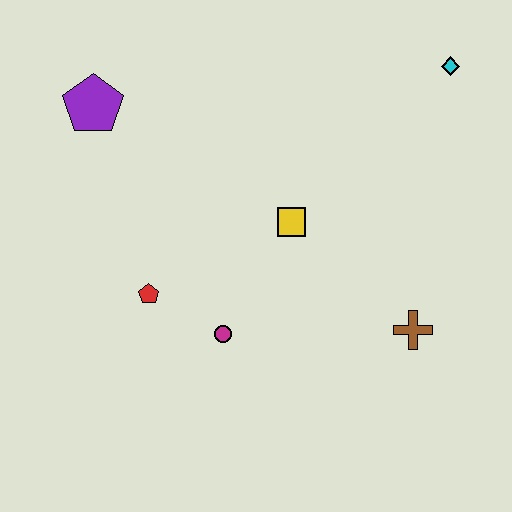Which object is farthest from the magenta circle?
The cyan diamond is farthest from the magenta circle.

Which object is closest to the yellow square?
The magenta circle is closest to the yellow square.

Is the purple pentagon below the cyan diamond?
Yes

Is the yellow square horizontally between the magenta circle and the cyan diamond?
Yes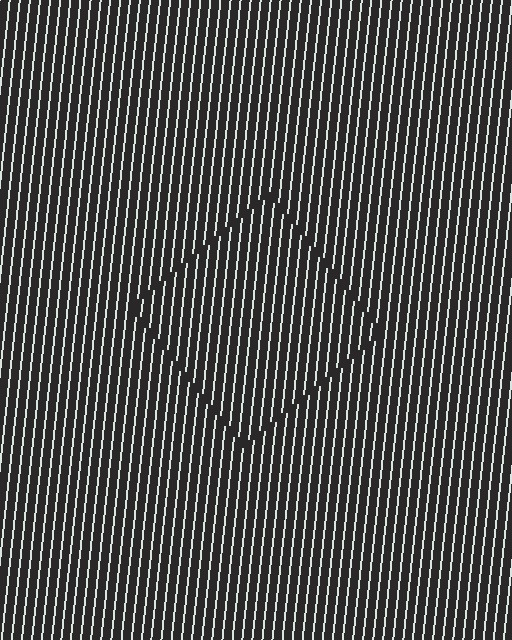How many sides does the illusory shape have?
4 sides — the line-ends trace a square.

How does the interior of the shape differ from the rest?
The interior of the shape contains the same grating, shifted by half a period — the contour is defined by the phase discontinuity where line-ends from the inner and outer gratings abut.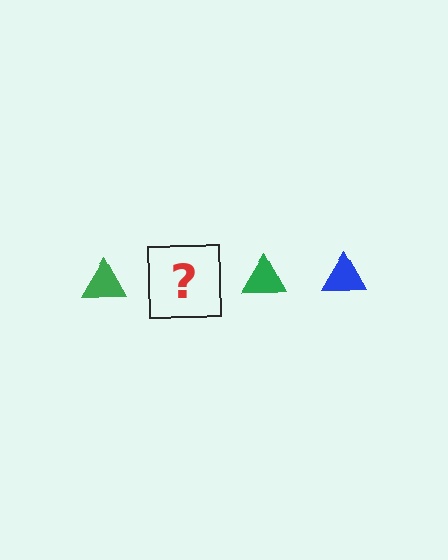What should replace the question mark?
The question mark should be replaced with a blue triangle.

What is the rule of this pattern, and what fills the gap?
The rule is that the pattern cycles through green, blue triangles. The gap should be filled with a blue triangle.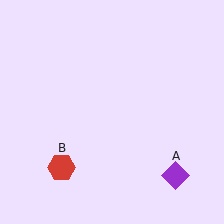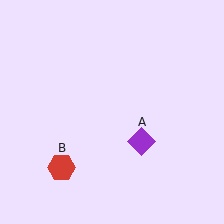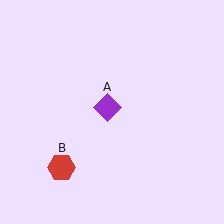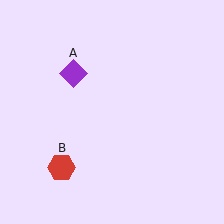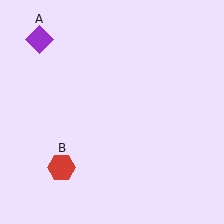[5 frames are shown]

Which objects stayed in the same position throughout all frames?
Red hexagon (object B) remained stationary.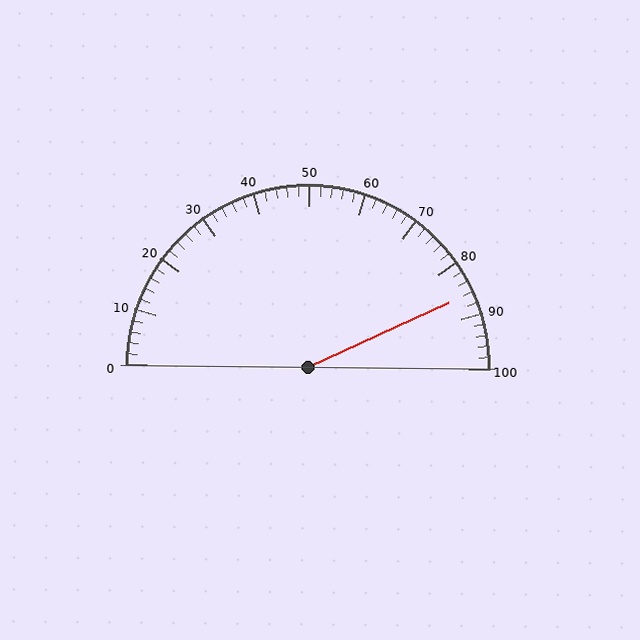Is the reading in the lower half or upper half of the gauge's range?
The reading is in the upper half of the range (0 to 100).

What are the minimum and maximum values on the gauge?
The gauge ranges from 0 to 100.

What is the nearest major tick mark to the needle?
The nearest major tick mark is 90.